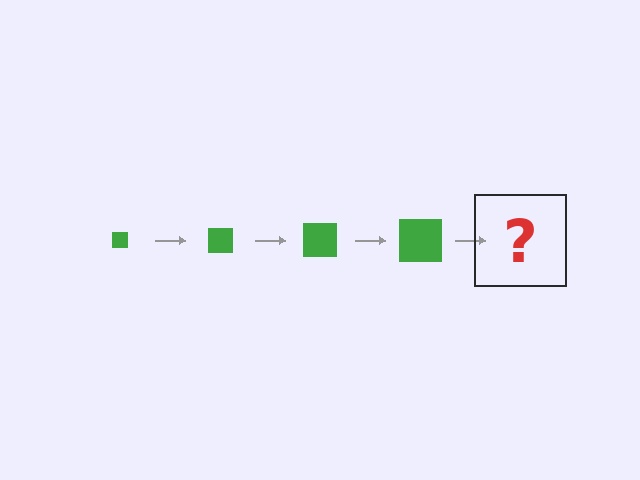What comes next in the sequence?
The next element should be a green square, larger than the previous one.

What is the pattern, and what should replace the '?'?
The pattern is that the square gets progressively larger each step. The '?' should be a green square, larger than the previous one.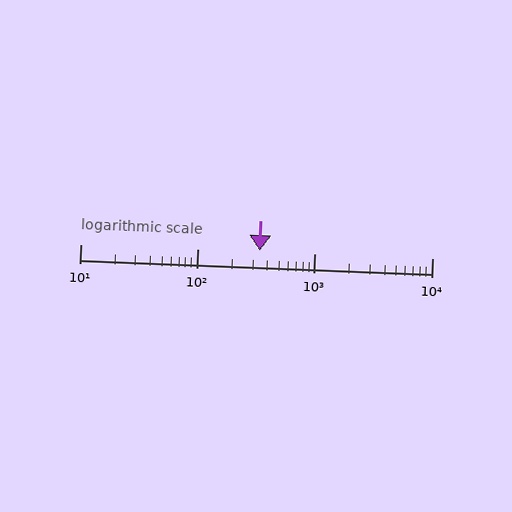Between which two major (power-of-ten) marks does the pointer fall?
The pointer is between 100 and 1000.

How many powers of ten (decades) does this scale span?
The scale spans 3 decades, from 10 to 10000.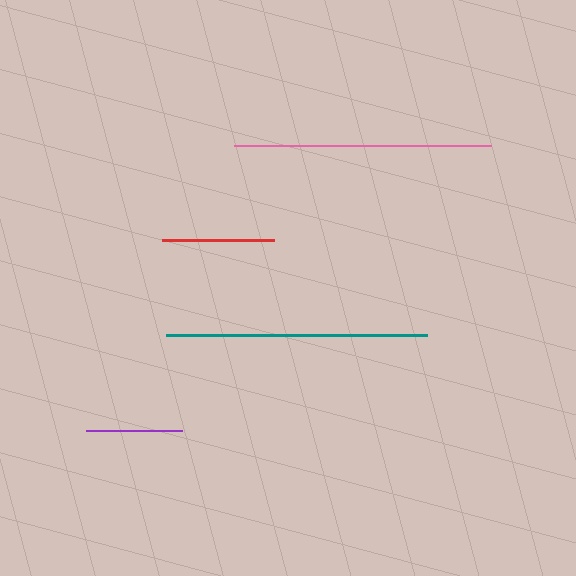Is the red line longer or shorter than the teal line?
The teal line is longer than the red line.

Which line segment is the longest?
The teal line is the longest at approximately 261 pixels.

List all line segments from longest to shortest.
From longest to shortest: teal, pink, red, purple.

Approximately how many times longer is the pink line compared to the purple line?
The pink line is approximately 2.7 times the length of the purple line.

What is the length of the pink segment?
The pink segment is approximately 257 pixels long.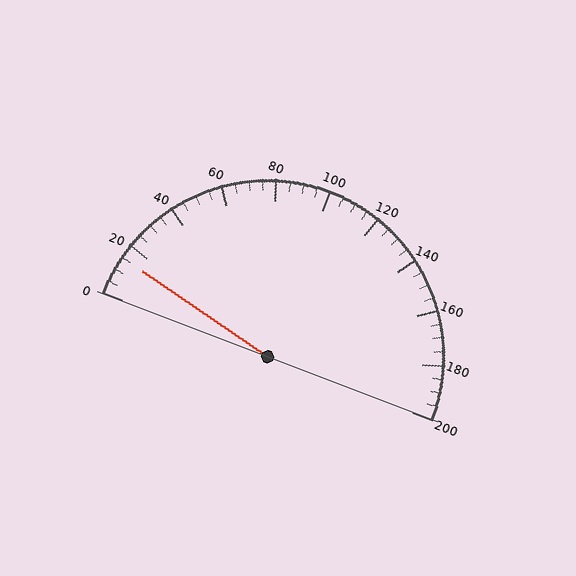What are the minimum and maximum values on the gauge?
The gauge ranges from 0 to 200.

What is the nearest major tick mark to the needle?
The nearest major tick mark is 20.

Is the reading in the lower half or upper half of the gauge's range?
The reading is in the lower half of the range (0 to 200).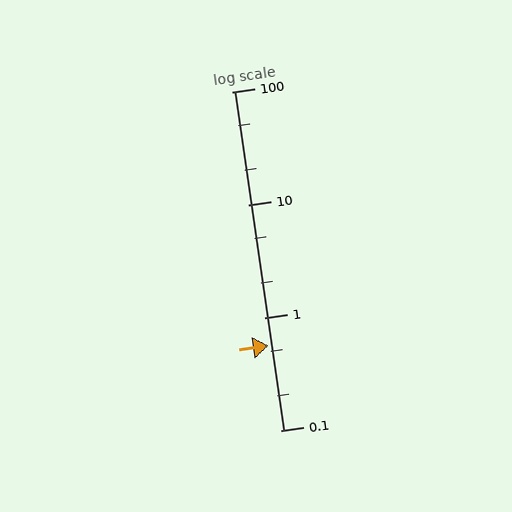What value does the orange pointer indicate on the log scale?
The pointer indicates approximately 0.56.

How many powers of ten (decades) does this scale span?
The scale spans 3 decades, from 0.1 to 100.